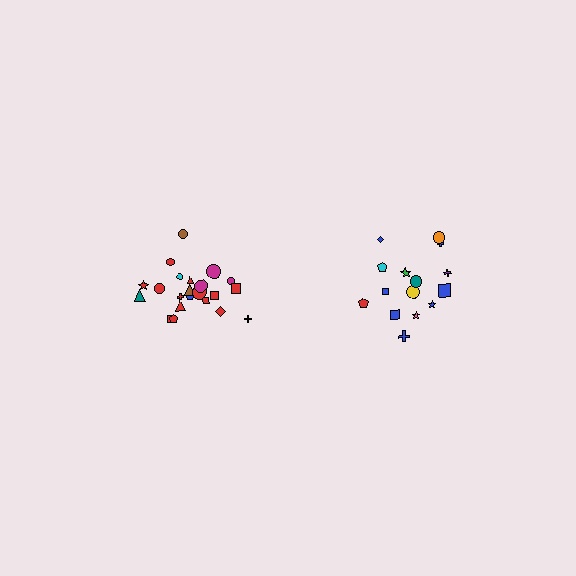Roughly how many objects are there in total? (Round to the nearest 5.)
Roughly 35 objects in total.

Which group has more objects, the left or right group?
The left group.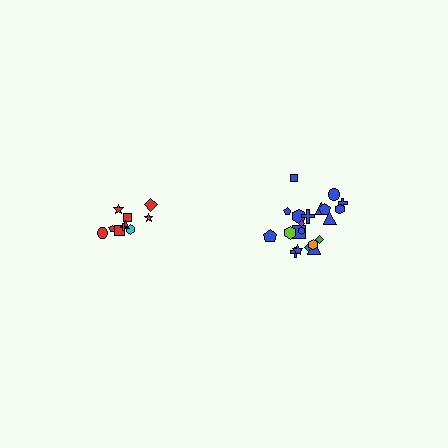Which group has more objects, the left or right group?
The right group.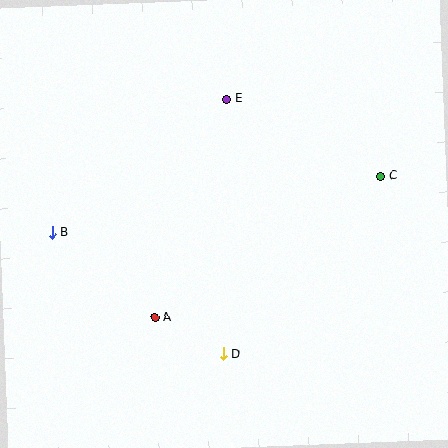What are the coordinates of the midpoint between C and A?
The midpoint between C and A is at (268, 247).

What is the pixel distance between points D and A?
The distance between D and A is 78 pixels.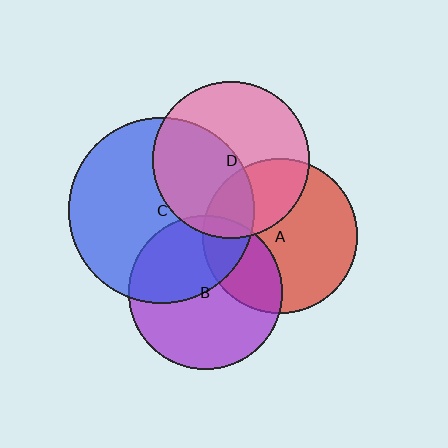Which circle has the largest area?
Circle C (blue).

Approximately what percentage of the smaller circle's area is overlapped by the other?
Approximately 45%.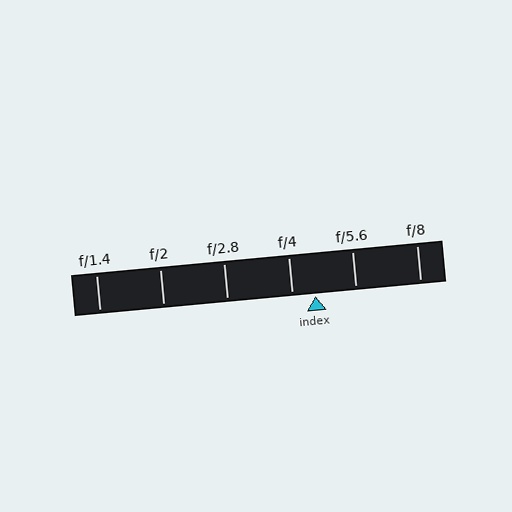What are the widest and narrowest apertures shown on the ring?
The widest aperture shown is f/1.4 and the narrowest is f/8.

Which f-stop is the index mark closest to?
The index mark is closest to f/4.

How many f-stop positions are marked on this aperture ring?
There are 6 f-stop positions marked.